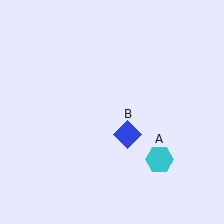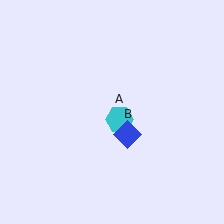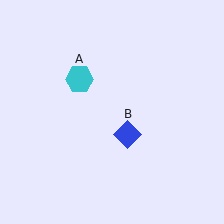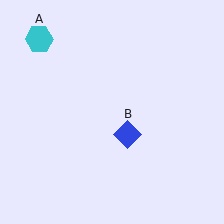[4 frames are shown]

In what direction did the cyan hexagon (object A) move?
The cyan hexagon (object A) moved up and to the left.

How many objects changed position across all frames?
1 object changed position: cyan hexagon (object A).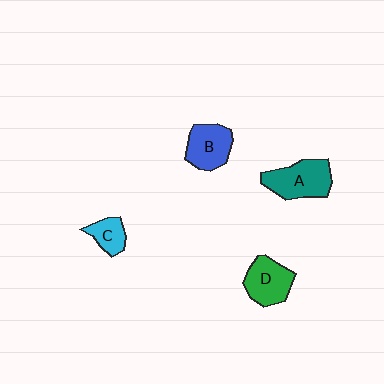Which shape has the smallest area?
Shape C (cyan).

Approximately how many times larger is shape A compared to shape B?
Approximately 1.2 times.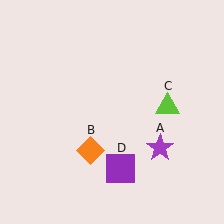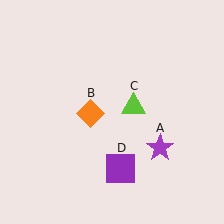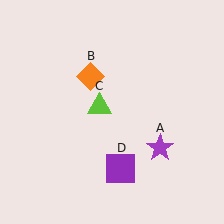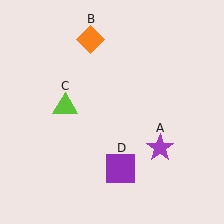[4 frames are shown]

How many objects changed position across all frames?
2 objects changed position: orange diamond (object B), lime triangle (object C).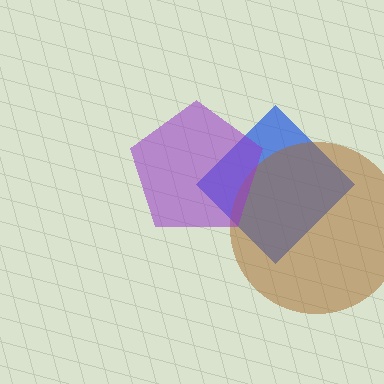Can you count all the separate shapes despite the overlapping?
Yes, there are 3 separate shapes.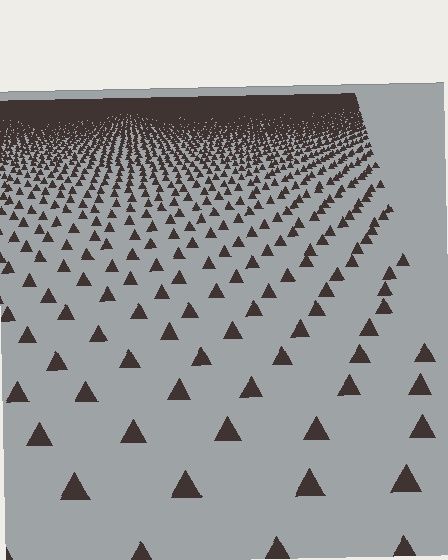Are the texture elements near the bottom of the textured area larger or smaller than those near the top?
Larger. Near the bottom, elements are closer to the viewer and appear at a bigger on-screen size.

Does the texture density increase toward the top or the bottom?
Density increases toward the top.